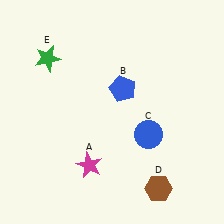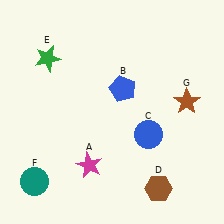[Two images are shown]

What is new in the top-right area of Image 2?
A brown star (G) was added in the top-right area of Image 2.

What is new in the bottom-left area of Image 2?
A teal circle (F) was added in the bottom-left area of Image 2.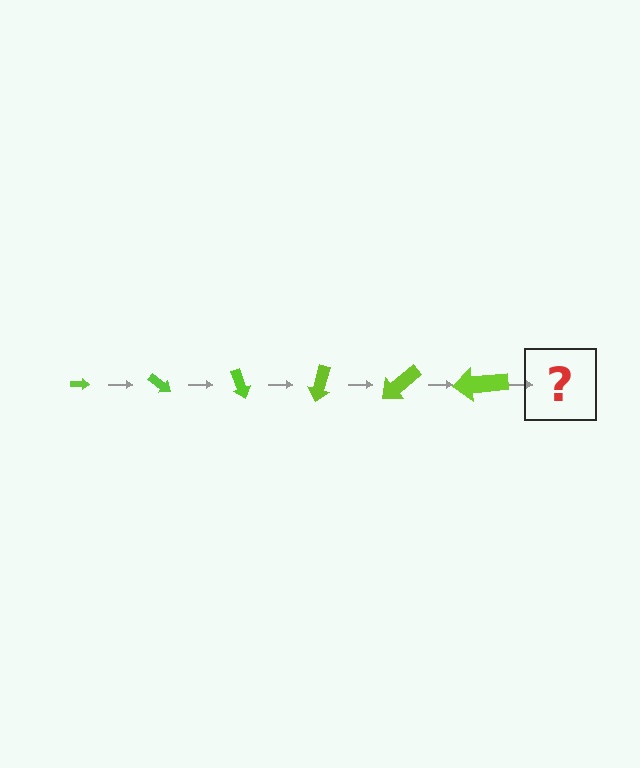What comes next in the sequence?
The next element should be an arrow, larger than the previous one and rotated 210 degrees from the start.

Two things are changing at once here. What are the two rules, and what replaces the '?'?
The two rules are that the arrow grows larger each step and it rotates 35 degrees each step. The '?' should be an arrow, larger than the previous one and rotated 210 degrees from the start.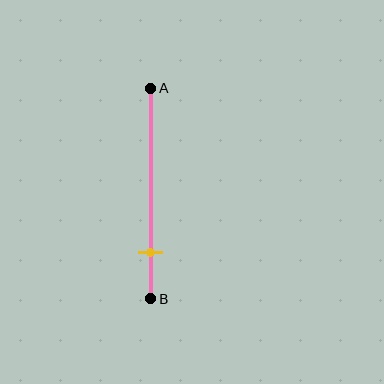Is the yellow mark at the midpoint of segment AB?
No, the mark is at about 80% from A, not at the 50% midpoint.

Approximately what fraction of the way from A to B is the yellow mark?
The yellow mark is approximately 80% of the way from A to B.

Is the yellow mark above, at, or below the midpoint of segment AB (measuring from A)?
The yellow mark is below the midpoint of segment AB.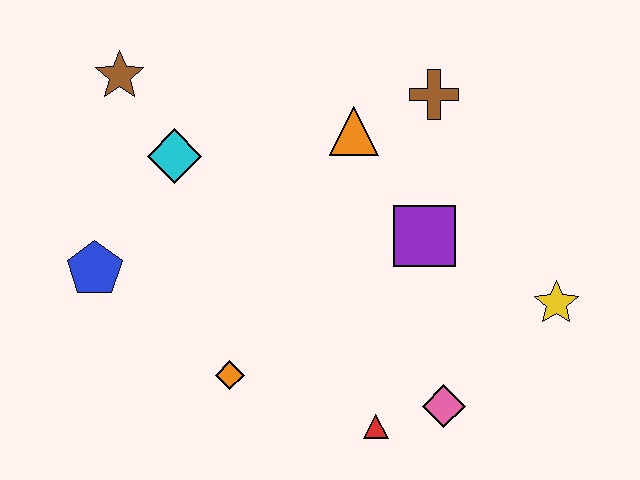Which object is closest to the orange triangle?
The brown cross is closest to the orange triangle.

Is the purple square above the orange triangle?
No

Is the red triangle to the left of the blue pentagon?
No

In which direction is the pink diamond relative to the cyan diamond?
The pink diamond is to the right of the cyan diamond.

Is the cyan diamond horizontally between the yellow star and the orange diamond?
No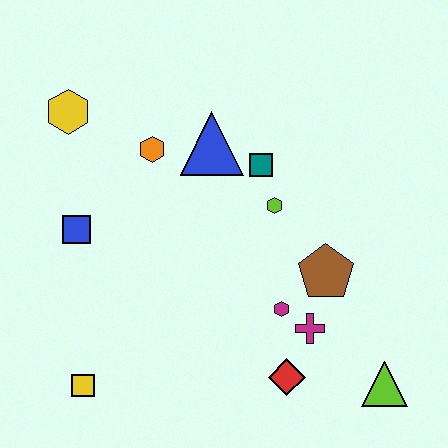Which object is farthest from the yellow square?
The lime triangle is farthest from the yellow square.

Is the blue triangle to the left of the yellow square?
No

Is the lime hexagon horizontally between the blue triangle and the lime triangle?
Yes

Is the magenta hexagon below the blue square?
Yes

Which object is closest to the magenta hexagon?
The magenta cross is closest to the magenta hexagon.